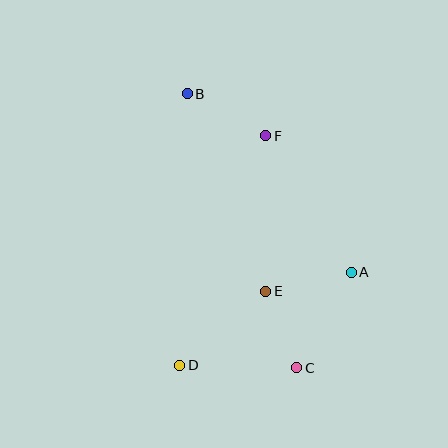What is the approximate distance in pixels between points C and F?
The distance between C and F is approximately 234 pixels.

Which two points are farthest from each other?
Points B and C are farthest from each other.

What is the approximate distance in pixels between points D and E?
The distance between D and E is approximately 114 pixels.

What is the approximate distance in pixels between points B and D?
The distance between B and D is approximately 272 pixels.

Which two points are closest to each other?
Points C and E are closest to each other.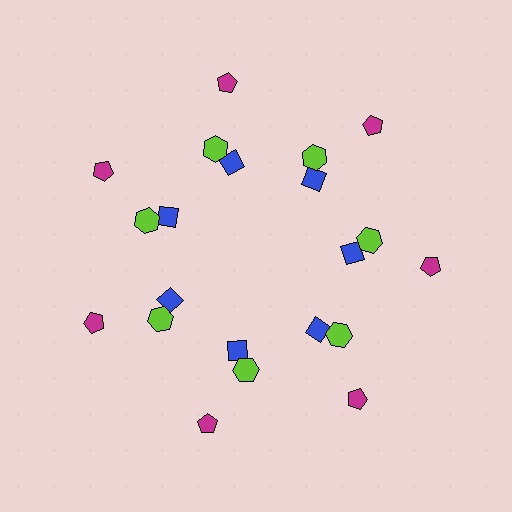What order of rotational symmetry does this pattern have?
This pattern has 7-fold rotational symmetry.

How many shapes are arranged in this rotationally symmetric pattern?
There are 21 shapes, arranged in 7 groups of 3.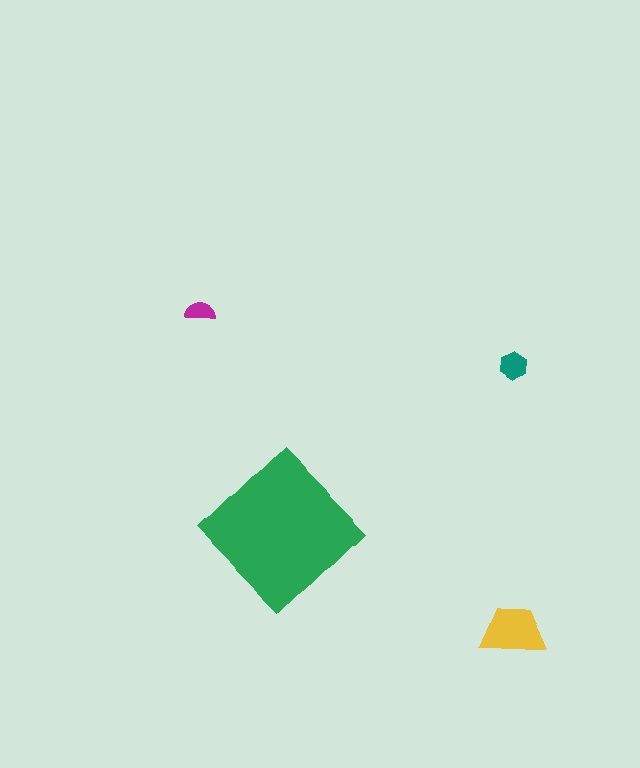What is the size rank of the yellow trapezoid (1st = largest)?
2nd.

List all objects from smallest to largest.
The magenta semicircle, the teal hexagon, the yellow trapezoid, the green diamond.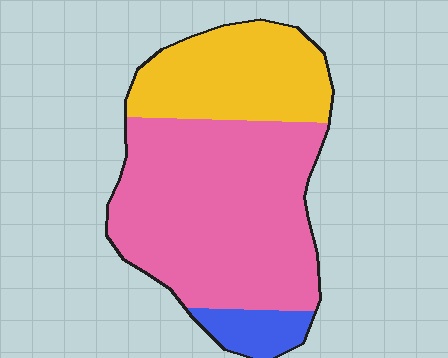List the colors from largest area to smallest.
From largest to smallest: pink, yellow, blue.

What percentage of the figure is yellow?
Yellow takes up between a sixth and a third of the figure.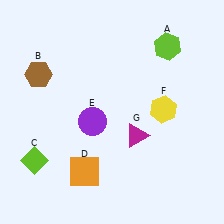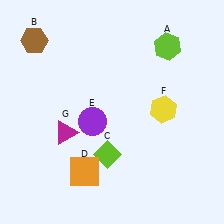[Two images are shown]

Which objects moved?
The objects that moved are: the brown hexagon (B), the lime diamond (C), the magenta triangle (G).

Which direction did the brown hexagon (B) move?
The brown hexagon (B) moved up.